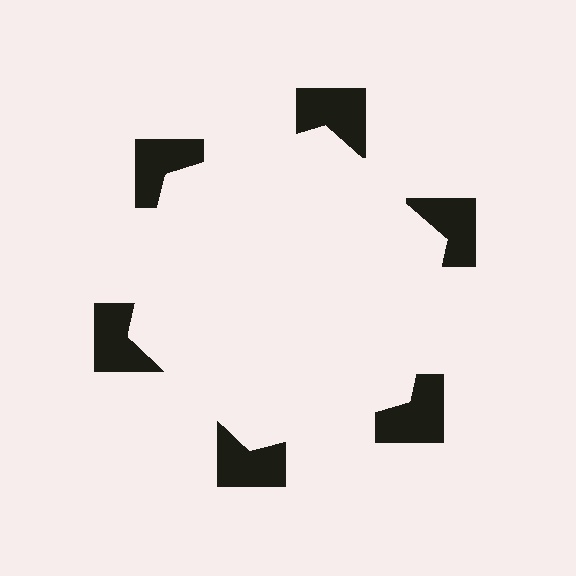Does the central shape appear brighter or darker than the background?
It typically appears slightly brighter than the background, even though no actual brightness change is drawn.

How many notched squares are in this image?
There are 6 — one at each vertex of the illusory hexagon.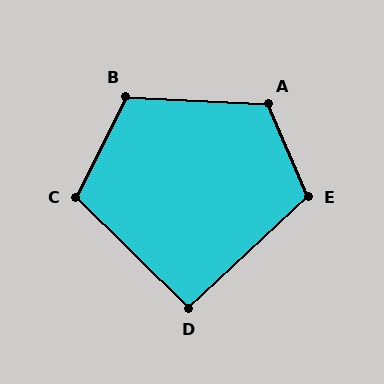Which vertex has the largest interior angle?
A, at approximately 116 degrees.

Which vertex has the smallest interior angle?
D, at approximately 92 degrees.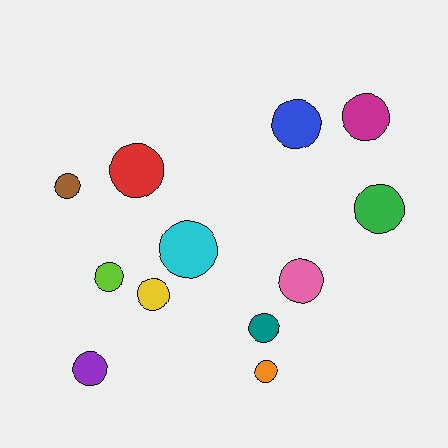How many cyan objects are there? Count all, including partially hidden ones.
There is 1 cyan object.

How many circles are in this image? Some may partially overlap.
There are 12 circles.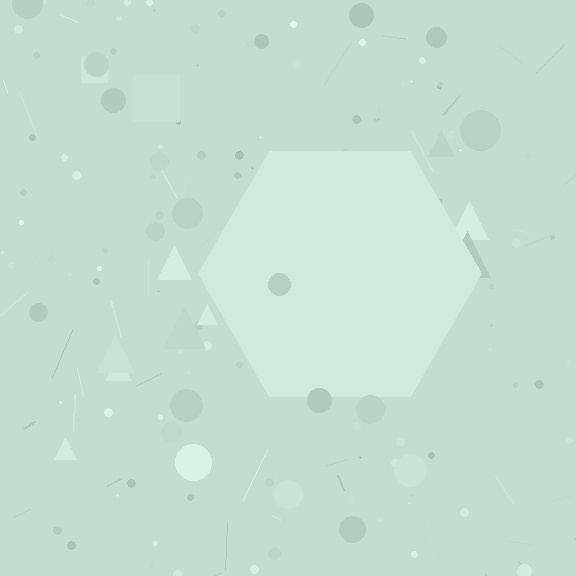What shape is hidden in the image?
A hexagon is hidden in the image.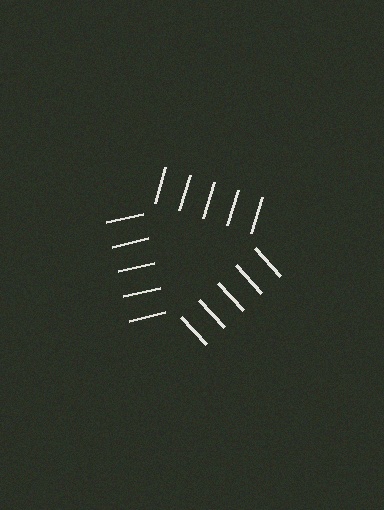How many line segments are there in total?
15 — 5 along each of the 3 edges.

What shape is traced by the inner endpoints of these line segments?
An illusory triangle — the line segments terminate on its edges but no continuous stroke is drawn.